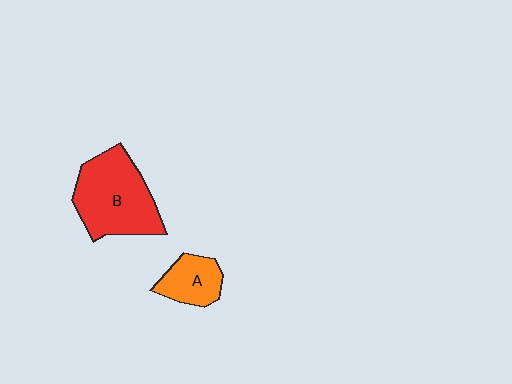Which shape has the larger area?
Shape B (red).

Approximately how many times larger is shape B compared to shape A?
Approximately 2.2 times.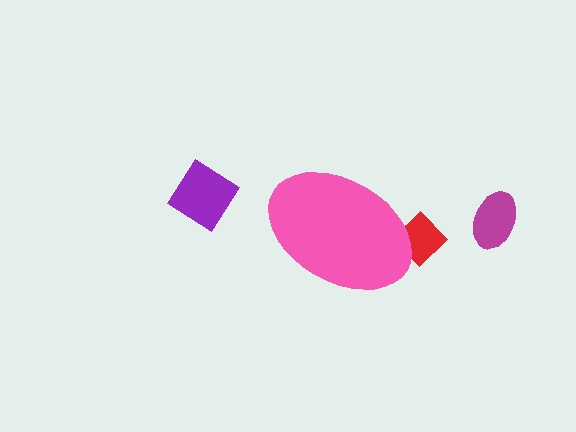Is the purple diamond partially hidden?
No, the purple diamond is fully visible.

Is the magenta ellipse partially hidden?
No, the magenta ellipse is fully visible.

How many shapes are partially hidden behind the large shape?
1 shape is partially hidden.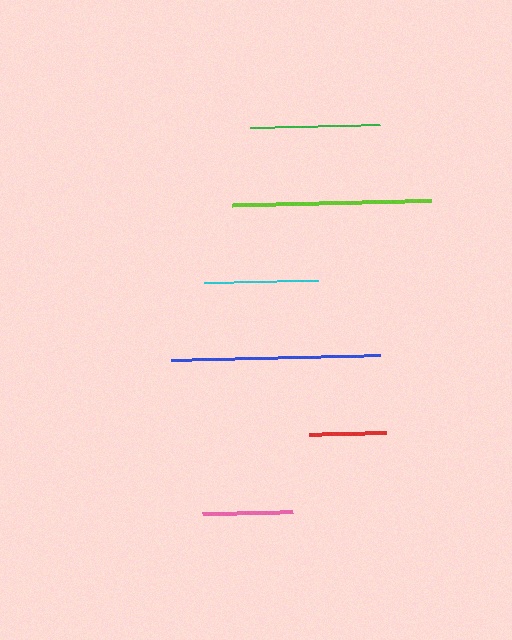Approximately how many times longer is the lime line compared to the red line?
The lime line is approximately 2.6 times the length of the red line.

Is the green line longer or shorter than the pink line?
The green line is longer than the pink line.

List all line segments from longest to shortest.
From longest to shortest: blue, lime, green, cyan, pink, red.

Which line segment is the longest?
The blue line is the longest at approximately 209 pixels.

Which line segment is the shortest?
The red line is the shortest at approximately 77 pixels.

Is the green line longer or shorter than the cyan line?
The green line is longer than the cyan line.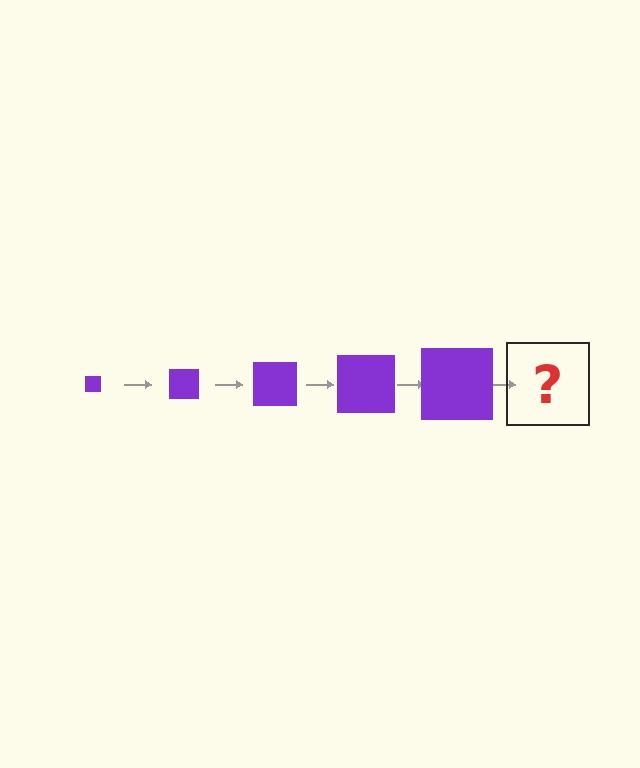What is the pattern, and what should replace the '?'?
The pattern is that the square gets progressively larger each step. The '?' should be a purple square, larger than the previous one.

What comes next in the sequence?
The next element should be a purple square, larger than the previous one.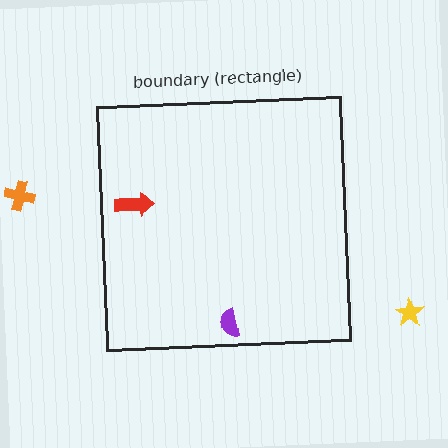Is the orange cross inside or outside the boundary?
Outside.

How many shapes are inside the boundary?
2 inside, 2 outside.